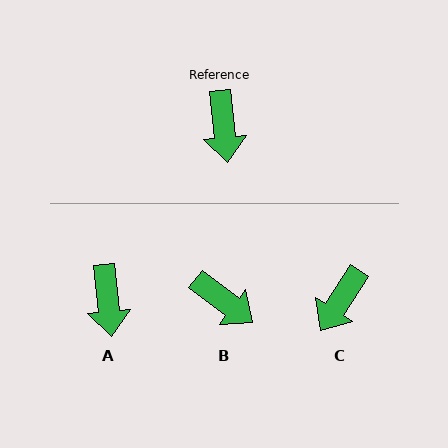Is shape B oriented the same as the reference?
No, it is off by about 46 degrees.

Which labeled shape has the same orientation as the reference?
A.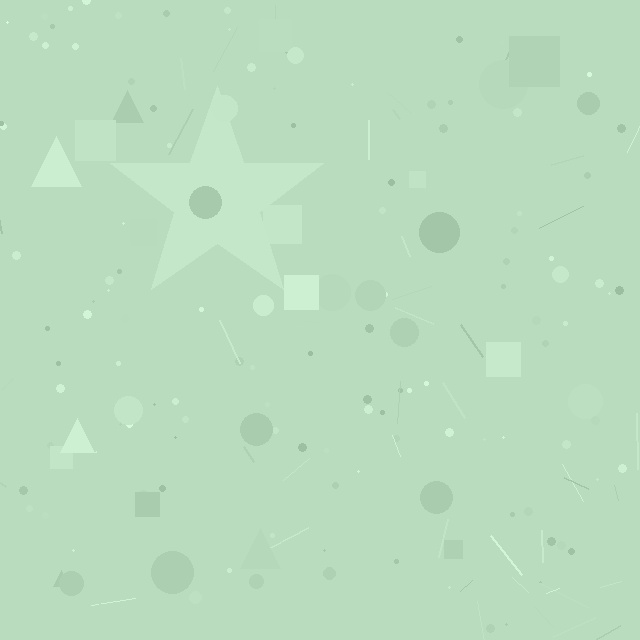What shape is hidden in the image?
A star is hidden in the image.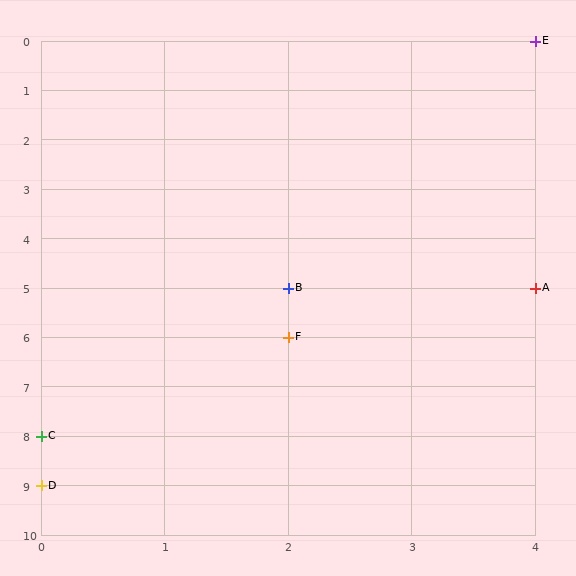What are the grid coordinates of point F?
Point F is at grid coordinates (2, 6).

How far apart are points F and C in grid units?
Points F and C are 2 columns and 2 rows apart (about 2.8 grid units diagonally).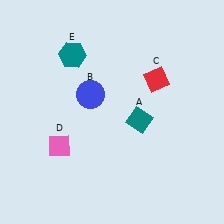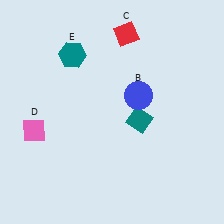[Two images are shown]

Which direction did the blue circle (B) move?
The blue circle (B) moved right.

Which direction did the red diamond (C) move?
The red diamond (C) moved up.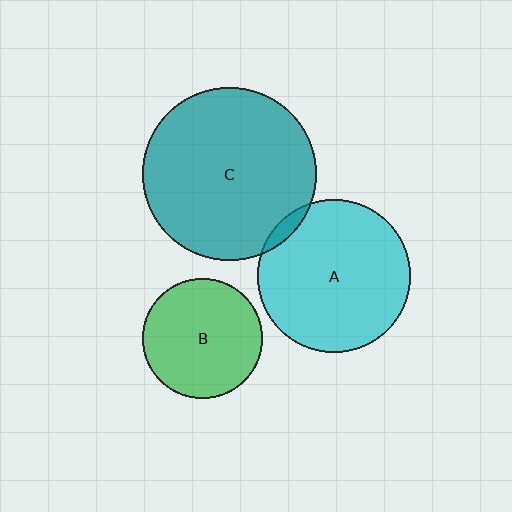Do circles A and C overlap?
Yes.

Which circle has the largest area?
Circle C (teal).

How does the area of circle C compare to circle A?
Approximately 1.3 times.